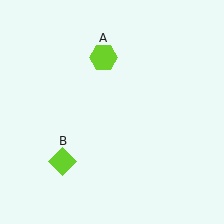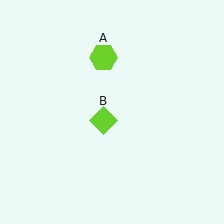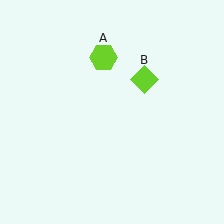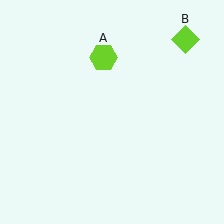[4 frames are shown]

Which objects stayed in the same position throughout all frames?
Lime hexagon (object A) remained stationary.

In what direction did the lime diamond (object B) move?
The lime diamond (object B) moved up and to the right.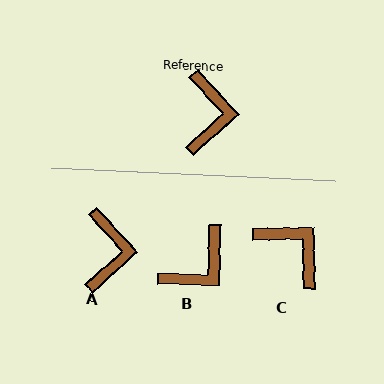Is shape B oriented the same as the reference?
No, it is off by about 44 degrees.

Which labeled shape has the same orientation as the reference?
A.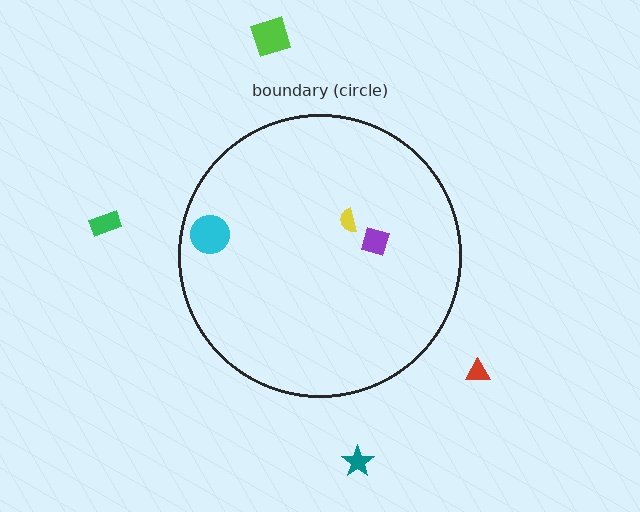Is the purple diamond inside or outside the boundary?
Inside.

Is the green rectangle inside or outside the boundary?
Outside.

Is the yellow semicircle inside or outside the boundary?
Inside.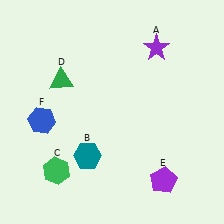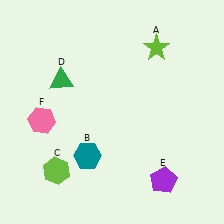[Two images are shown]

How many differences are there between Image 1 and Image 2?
There are 3 differences between the two images.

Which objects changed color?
A changed from purple to lime. C changed from green to lime. F changed from blue to pink.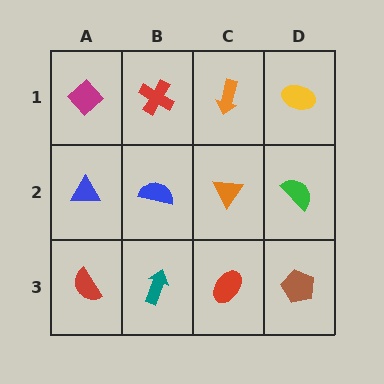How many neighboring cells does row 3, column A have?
2.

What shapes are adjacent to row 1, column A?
A blue triangle (row 2, column A), a red cross (row 1, column B).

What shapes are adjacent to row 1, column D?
A green semicircle (row 2, column D), an orange arrow (row 1, column C).